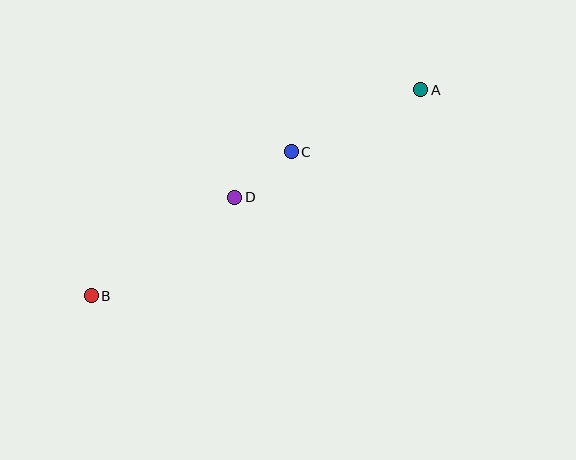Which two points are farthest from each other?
Points A and B are farthest from each other.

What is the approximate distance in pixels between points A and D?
The distance between A and D is approximately 215 pixels.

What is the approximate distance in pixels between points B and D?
The distance between B and D is approximately 174 pixels.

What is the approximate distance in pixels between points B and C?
The distance between B and C is approximately 247 pixels.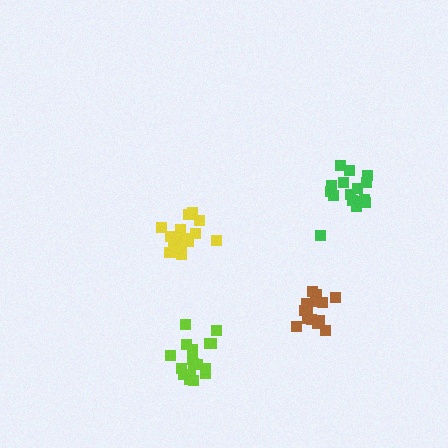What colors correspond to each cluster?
The clusters are colored: yellow, green, brown, lime.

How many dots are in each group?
Group 1: 18 dots, Group 2: 16 dots, Group 3: 14 dots, Group 4: 18 dots (66 total).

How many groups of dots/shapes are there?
There are 4 groups.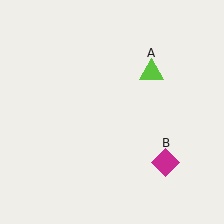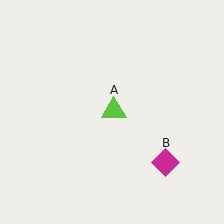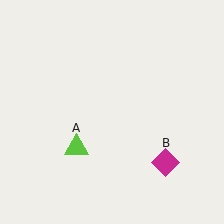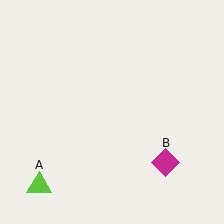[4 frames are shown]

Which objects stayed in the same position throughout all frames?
Magenta diamond (object B) remained stationary.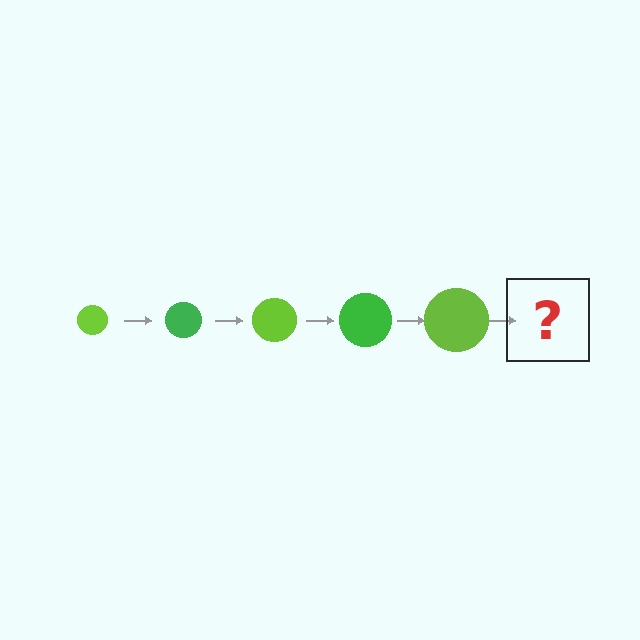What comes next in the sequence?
The next element should be a green circle, larger than the previous one.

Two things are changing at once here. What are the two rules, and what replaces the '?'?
The two rules are that the circle grows larger each step and the color cycles through lime and green. The '?' should be a green circle, larger than the previous one.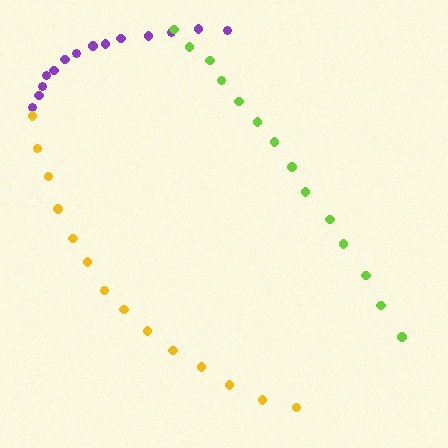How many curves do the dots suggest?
There are 3 distinct paths.